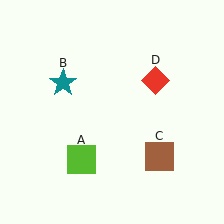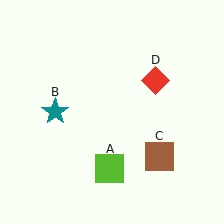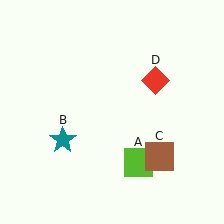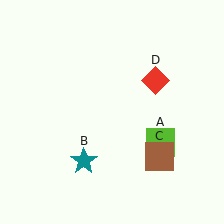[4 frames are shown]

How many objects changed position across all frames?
2 objects changed position: lime square (object A), teal star (object B).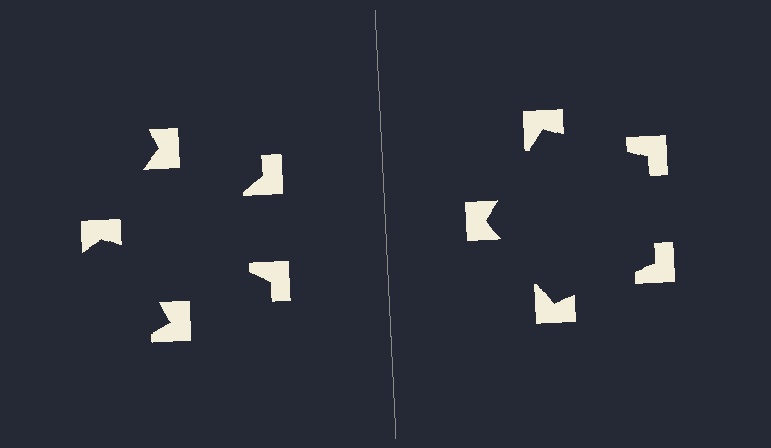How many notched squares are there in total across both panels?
10 — 5 on each side.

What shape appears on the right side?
An illusory pentagon.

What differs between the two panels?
The notched squares are positioned identically on both sides; only the wedge orientations differ. On the right they align to a pentagon; on the left they are misaligned.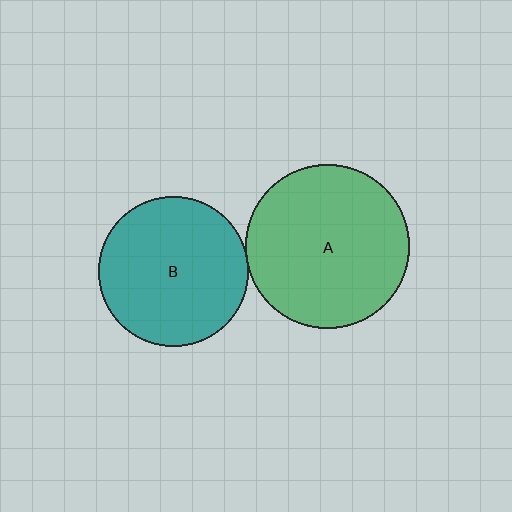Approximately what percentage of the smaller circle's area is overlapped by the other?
Approximately 5%.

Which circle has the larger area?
Circle A (green).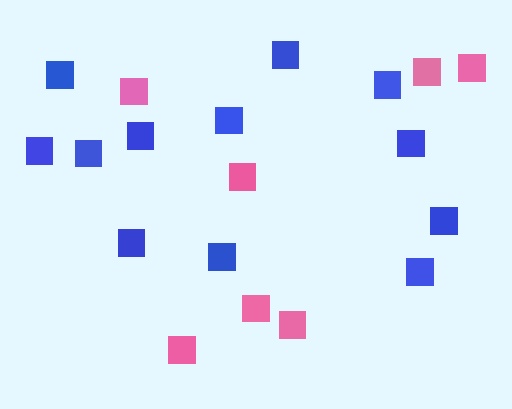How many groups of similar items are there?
There are 2 groups: one group of pink squares (7) and one group of blue squares (12).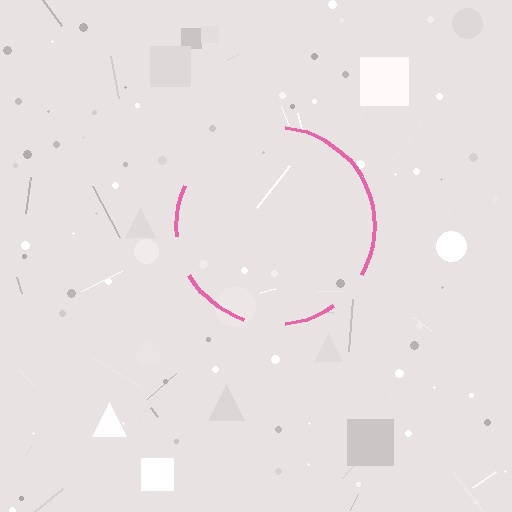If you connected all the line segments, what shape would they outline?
They would outline a circle.